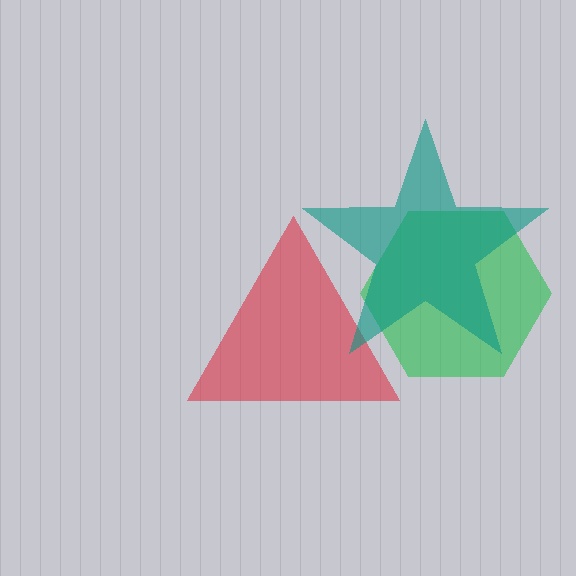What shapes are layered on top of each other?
The layered shapes are: a green hexagon, a red triangle, a teal star.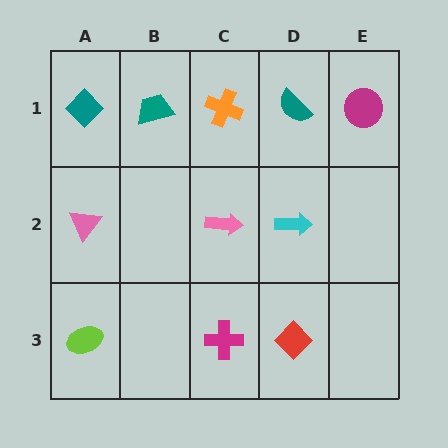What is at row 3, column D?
A red diamond.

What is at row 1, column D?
A teal semicircle.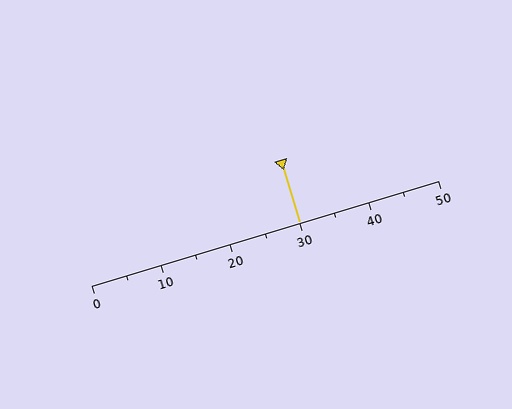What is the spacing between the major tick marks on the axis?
The major ticks are spaced 10 apart.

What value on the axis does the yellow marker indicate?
The marker indicates approximately 30.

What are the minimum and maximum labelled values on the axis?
The axis runs from 0 to 50.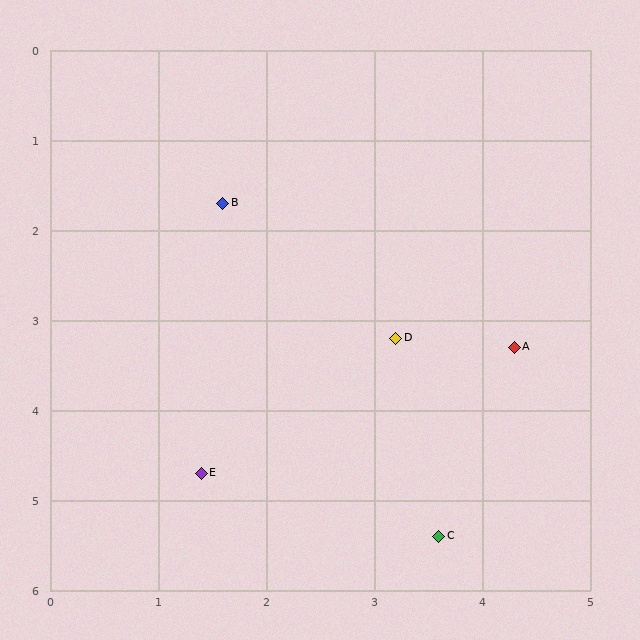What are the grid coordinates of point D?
Point D is at approximately (3.2, 3.2).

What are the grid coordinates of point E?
Point E is at approximately (1.4, 4.7).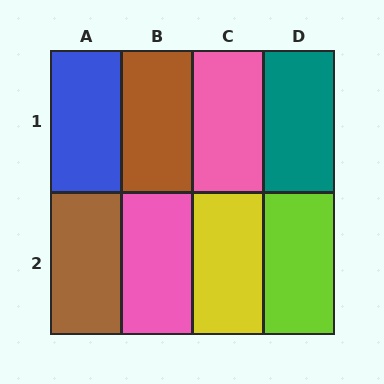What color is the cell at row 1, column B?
Brown.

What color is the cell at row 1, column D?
Teal.